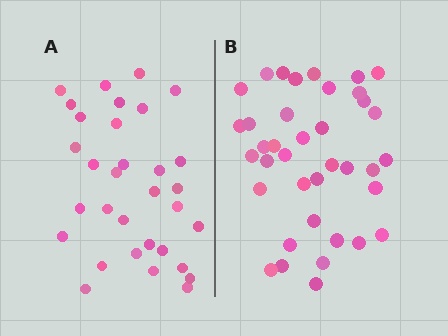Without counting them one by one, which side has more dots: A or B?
Region B (the right region) has more dots.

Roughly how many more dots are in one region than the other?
Region B has about 6 more dots than region A.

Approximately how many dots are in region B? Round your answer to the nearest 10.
About 40 dots. (The exact count is 38, which rounds to 40.)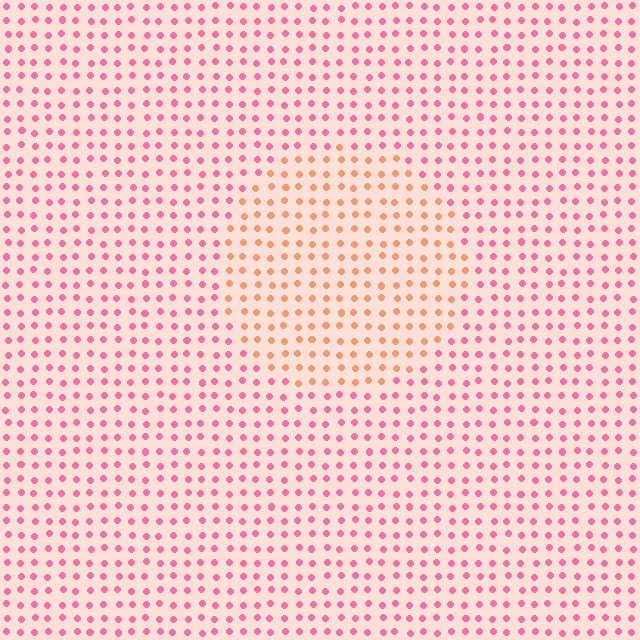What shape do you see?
I see a circle.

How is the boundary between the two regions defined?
The boundary is defined purely by a slight shift in hue (about 46 degrees). Spacing, size, and orientation are identical on both sides.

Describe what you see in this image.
The image is filled with small pink elements in a uniform arrangement. A circle-shaped region is visible where the elements are tinted to a slightly different hue, forming a subtle color boundary.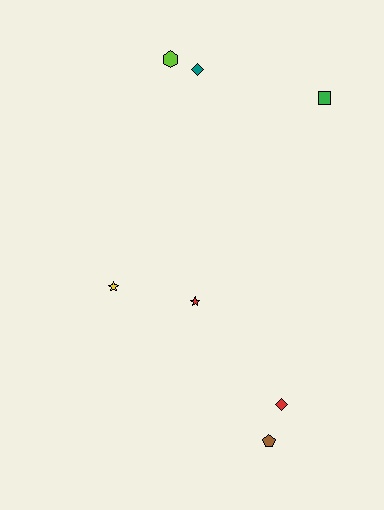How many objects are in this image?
There are 7 objects.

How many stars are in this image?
There are 2 stars.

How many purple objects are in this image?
There are no purple objects.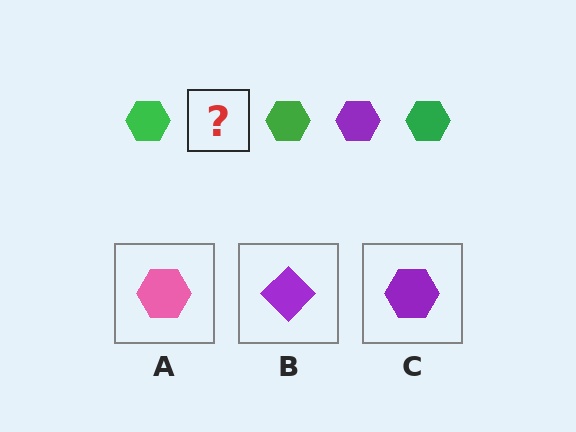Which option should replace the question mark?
Option C.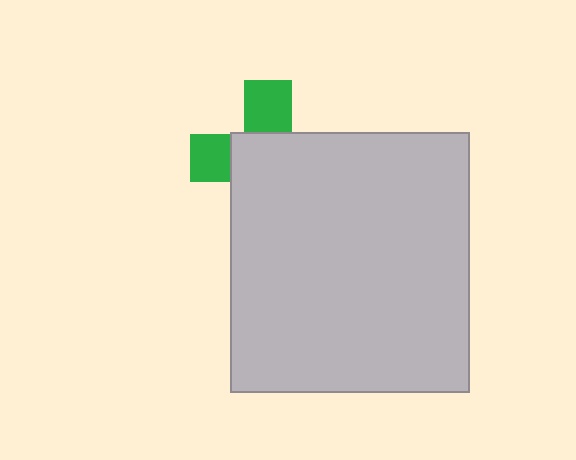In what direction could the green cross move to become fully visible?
The green cross could move toward the upper-left. That would shift it out from behind the light gray rectangle entirely.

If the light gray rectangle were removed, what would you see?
You would see the complete green cross.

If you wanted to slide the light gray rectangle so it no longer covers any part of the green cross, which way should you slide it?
Slide it toward the lower-right — that is the most direct way to separate the two shapes.